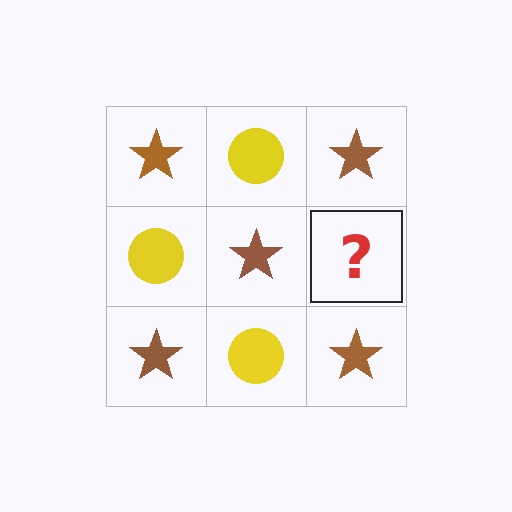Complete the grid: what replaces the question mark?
The question mark should be replaced with a yellow circle.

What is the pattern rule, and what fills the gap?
The rule is that it alternates brown star and yellow circle in a checkerboard pattern. The gap should be filled with a yellow circle.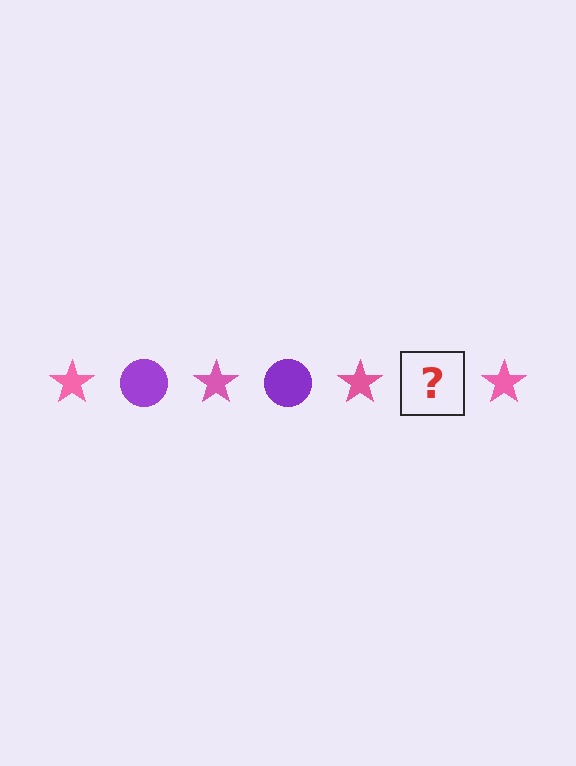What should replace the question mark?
The question mark should be replaced with a purple circle.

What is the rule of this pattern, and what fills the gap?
The rule is that the pattern alternates between pink star and purple circle. The gap should be filled with a purple circle.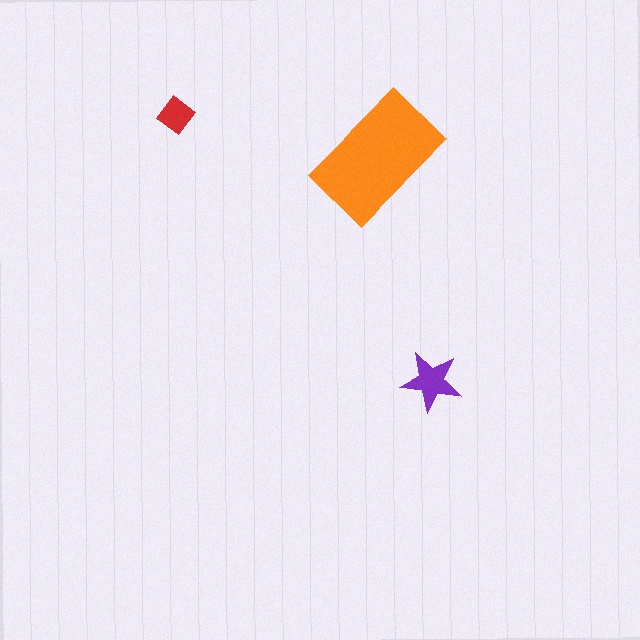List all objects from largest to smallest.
The orange rectangle, the purple star, the red diamond.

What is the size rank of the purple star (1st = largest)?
2nd.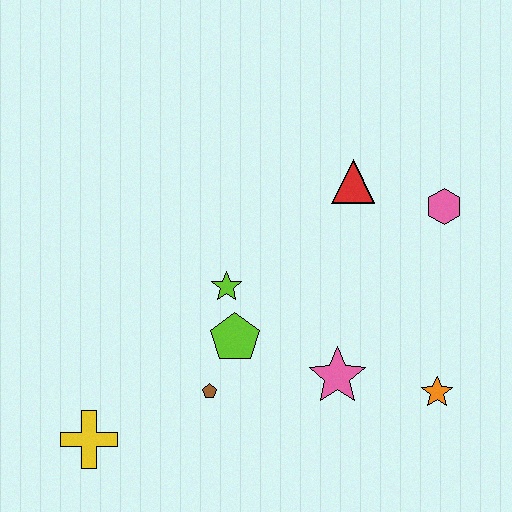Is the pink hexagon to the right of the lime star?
Yes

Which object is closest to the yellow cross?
The brown pentagon is closest to the yellow cross.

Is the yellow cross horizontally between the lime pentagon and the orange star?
No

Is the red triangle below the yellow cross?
No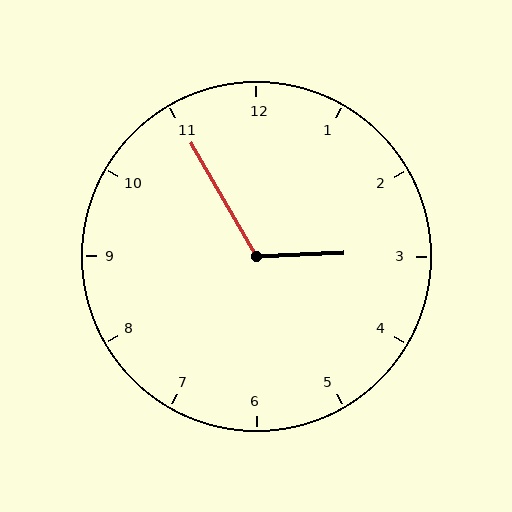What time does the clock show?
2:55.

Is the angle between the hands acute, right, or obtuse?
It is obtuse.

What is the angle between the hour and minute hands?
Approximately 118 degrees.